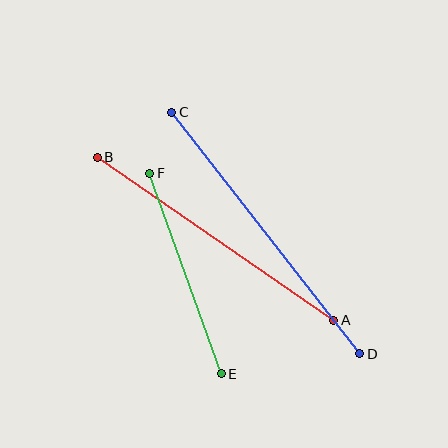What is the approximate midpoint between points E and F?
The midpoint is at approximately (185, 273) pixels.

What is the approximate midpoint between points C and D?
The midpoint is at approximately (266, 233) pixels.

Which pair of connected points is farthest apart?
Points C and D are farthest apart.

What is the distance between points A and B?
The distance is approximately 287 pixels.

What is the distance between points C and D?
The distance is approximately 306 pixels.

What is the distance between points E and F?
The distance is approximately 213 pixels.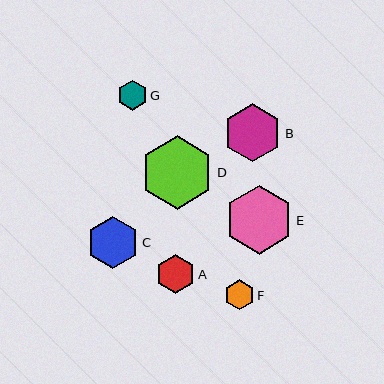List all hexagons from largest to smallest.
From largest to smallest: D, E, B, C, A, G, F.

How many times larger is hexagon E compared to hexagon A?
Hexagon E is approximately 1.7 times the size of hexagon A.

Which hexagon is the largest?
Hexagon D is the largest with a size of approximately 73 pixels.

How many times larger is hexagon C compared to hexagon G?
Hexagon C is approximately 1.7 times the size of hexagon G.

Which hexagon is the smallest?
Hexagon F is the smallest with a size of approximately 30 pixels.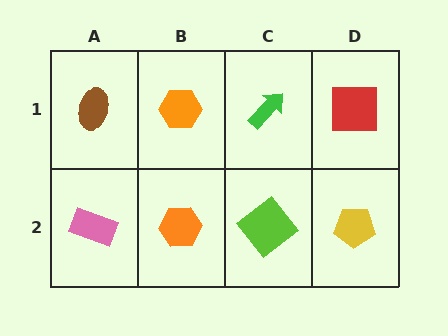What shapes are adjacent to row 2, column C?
A green arrow (row 1, column C), an orange hexagon (row 2, column B), a yellow pentagon (row 2, column D).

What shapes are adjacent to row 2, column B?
An orange hexagon (row 1, column B), a pink rectangle (row 2, column A), a lime diamond (row 2, column C).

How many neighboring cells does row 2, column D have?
2.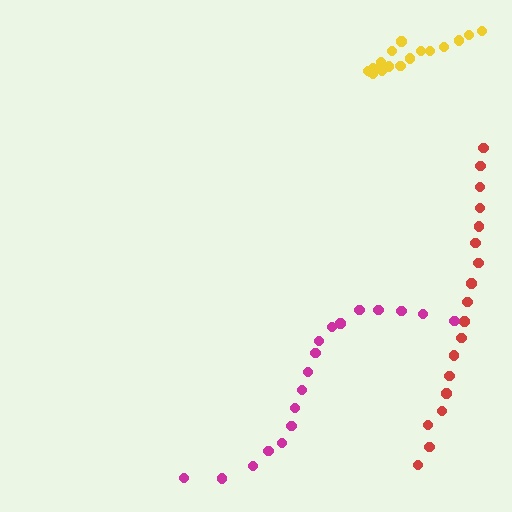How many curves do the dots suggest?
There are 3 distinct paths.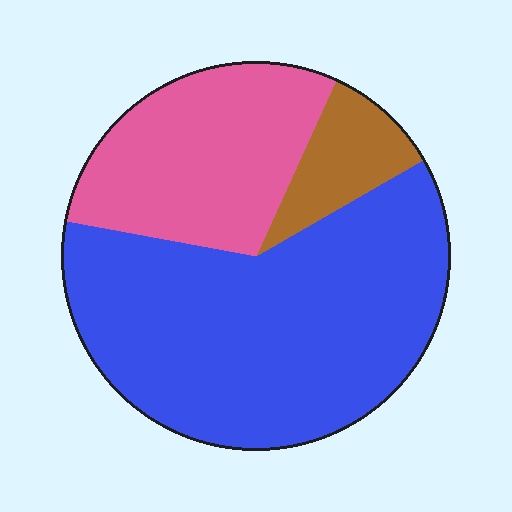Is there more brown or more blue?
Blue.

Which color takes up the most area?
Blue, at roughly 60%.